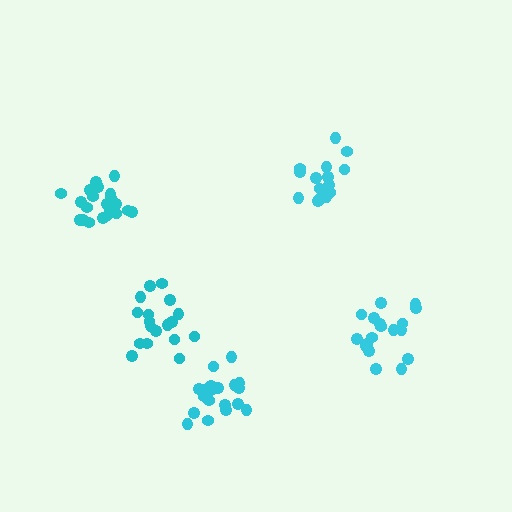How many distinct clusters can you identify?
There are 5 distinct clusters.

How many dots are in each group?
Group 1: 21 dots, Group 2: 18 dots, Group 3: 16 dots, Group 4: 18 dots, Group 5: 19 dots (92 total).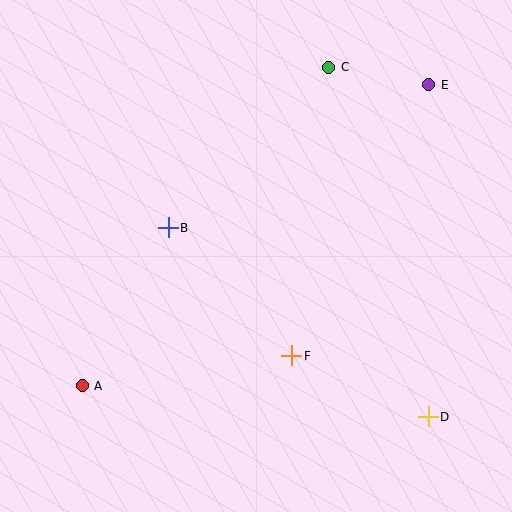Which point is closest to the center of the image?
Point B at (168, 228) is closest to the center.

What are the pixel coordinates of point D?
Point D is at (428, 417).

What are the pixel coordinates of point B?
Point B is at (168, 228).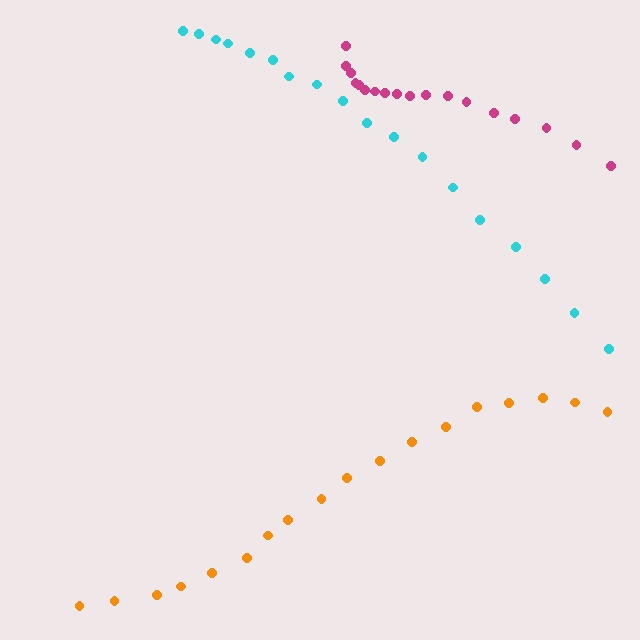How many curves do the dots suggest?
There are 3 distinct paths.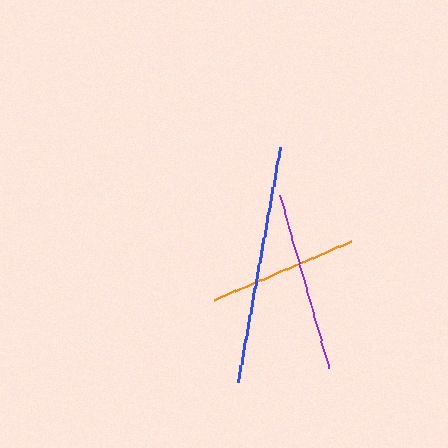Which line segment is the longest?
The blue line is the longest at approximately 238 pixels.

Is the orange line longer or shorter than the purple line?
The purple line is longer than the orange line.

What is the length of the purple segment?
The purple segment is approximately 181 pixels long.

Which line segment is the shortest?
The orange line is the shortest at approximately 150 pixels.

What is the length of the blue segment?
The blue segment is approximately 238 pixels long.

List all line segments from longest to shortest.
From longest to shortest: blue, purple, orange.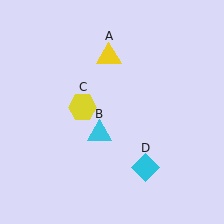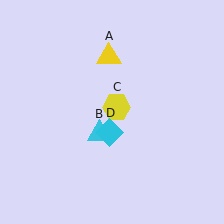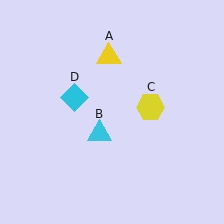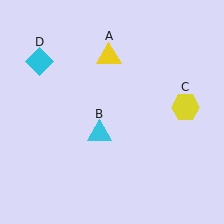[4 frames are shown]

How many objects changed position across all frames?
2 objects changed position: yellow hexagon (object C), cyan diamond (object D).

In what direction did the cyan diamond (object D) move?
The cyan diamond (object D) moved up and to the left.